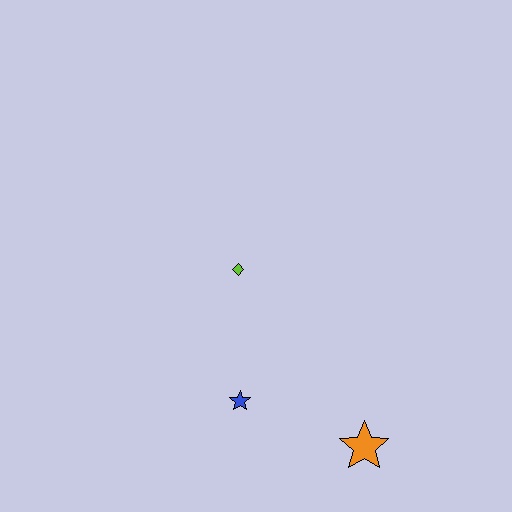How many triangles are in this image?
There are no triangles.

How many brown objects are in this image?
There are no brown objects.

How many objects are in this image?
There are 3 objects.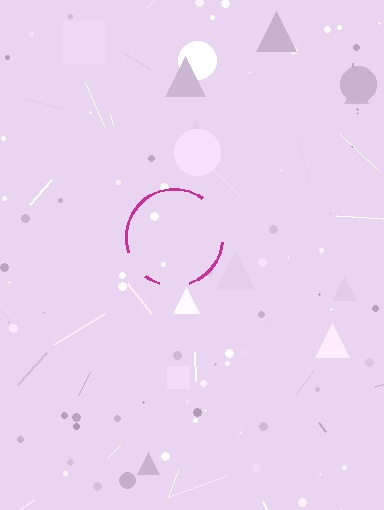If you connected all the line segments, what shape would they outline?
They would outline a circle.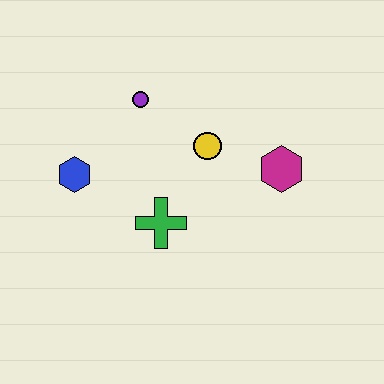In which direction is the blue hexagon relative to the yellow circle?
The blue hexagon is to the left of the yellow circle.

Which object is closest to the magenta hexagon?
The yellow circle is closest to the magenta hexagon.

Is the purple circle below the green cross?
No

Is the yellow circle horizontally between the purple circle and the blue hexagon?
No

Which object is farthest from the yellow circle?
The blue hexagon is farthest from the yellow circle.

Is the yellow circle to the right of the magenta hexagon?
No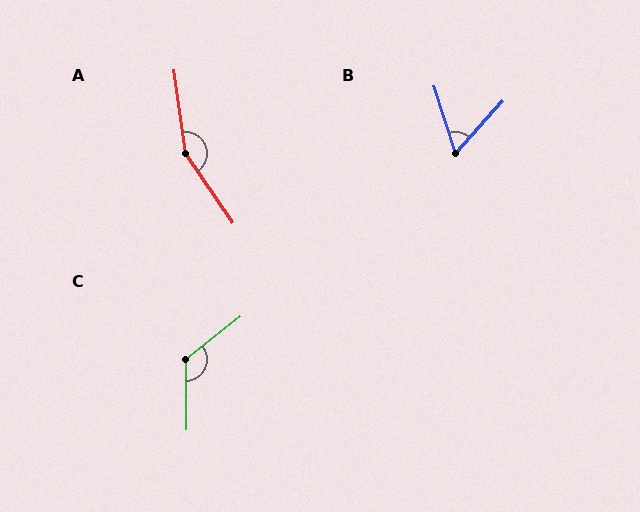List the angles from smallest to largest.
B (60°), C (127°), A (153°).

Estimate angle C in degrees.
Approximately 127 degrees.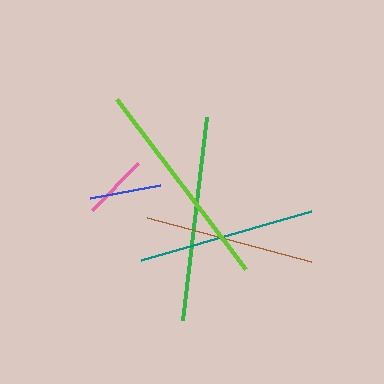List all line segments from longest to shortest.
From longest to shortest: lime, green, teal, brown, blue, pink.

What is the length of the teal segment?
The teal segment is approximately 176 pixels long.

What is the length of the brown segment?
The brown segment is approximately 170 pixels long.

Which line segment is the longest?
The lime line is the longest at approximately 214 pixels.